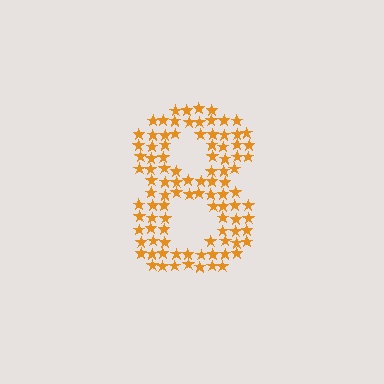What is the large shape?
The large shape is the digit 8.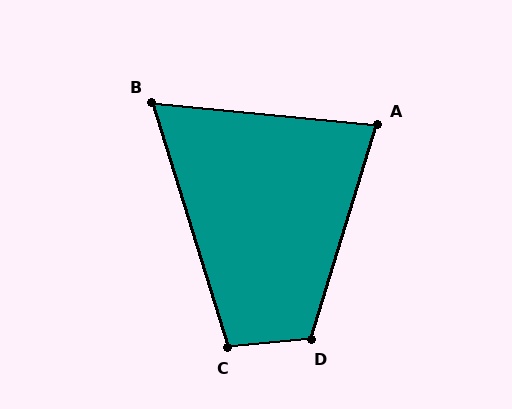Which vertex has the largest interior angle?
D, at approximately 113 degrees.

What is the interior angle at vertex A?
Approximately 78 degrees (acute).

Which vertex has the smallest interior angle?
B, at approximately 67 degrees.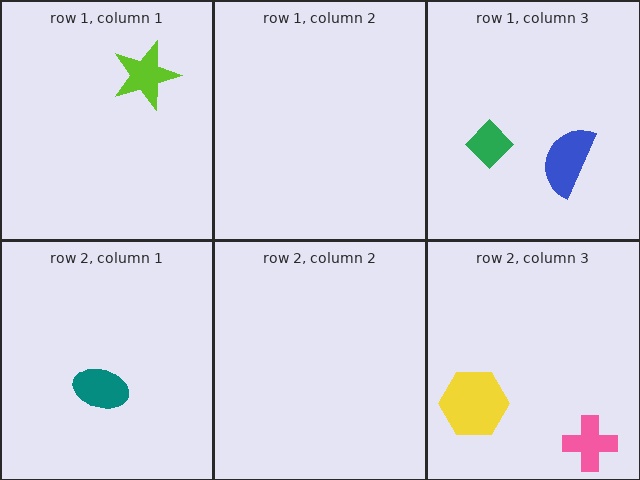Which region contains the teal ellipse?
The row 2, column 1 region.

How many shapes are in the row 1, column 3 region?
2.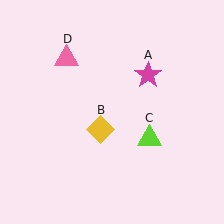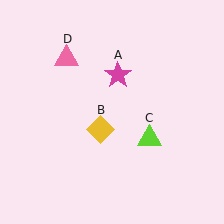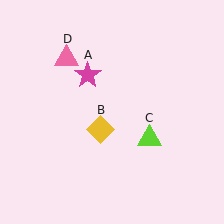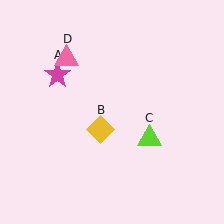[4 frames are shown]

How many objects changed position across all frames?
1 object changed position: magenta star (object A).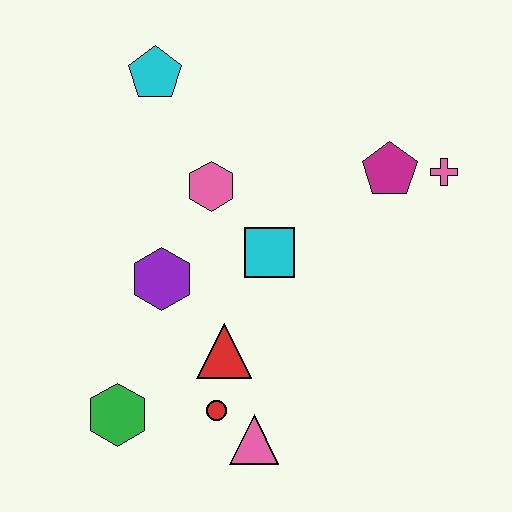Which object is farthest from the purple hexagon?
The pink cross is farthest from the purple hexagon.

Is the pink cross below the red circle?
No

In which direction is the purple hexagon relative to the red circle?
The purple hexagon is above the red circle.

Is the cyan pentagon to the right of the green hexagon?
Yes